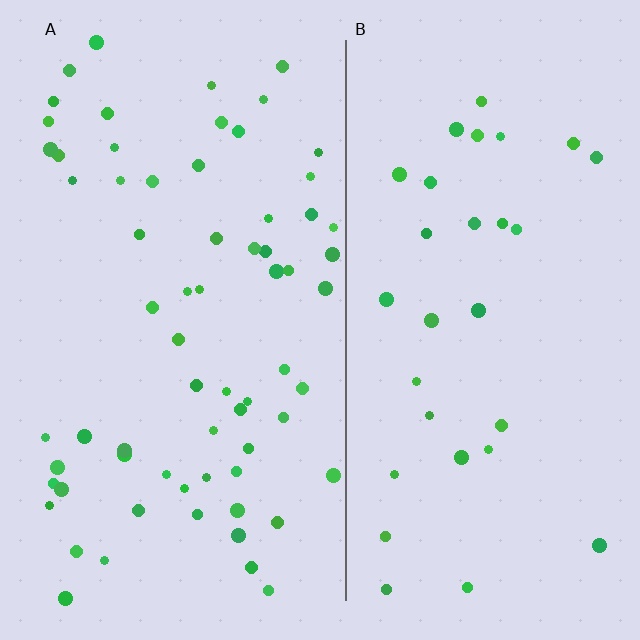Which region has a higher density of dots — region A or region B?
A (the left).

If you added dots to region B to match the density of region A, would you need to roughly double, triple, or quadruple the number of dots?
Approximately double.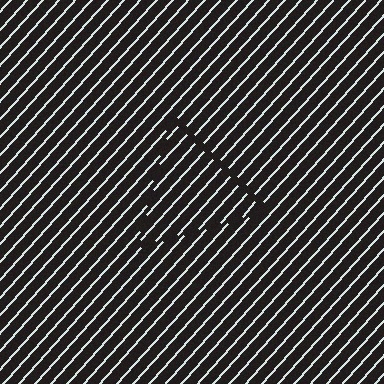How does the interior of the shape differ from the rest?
The interior of the shape contains the same grating, shifted by half a period — the contour is defined by the phase discontinuity where line-ends from the inner and outer gratings abut.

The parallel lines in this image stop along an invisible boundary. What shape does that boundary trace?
An illusory triangle. The interior of the shape contains the same grating, shifted by half a period — the contour is defined by the phase discontinuity where line-ends from the inner and outer gratings abut.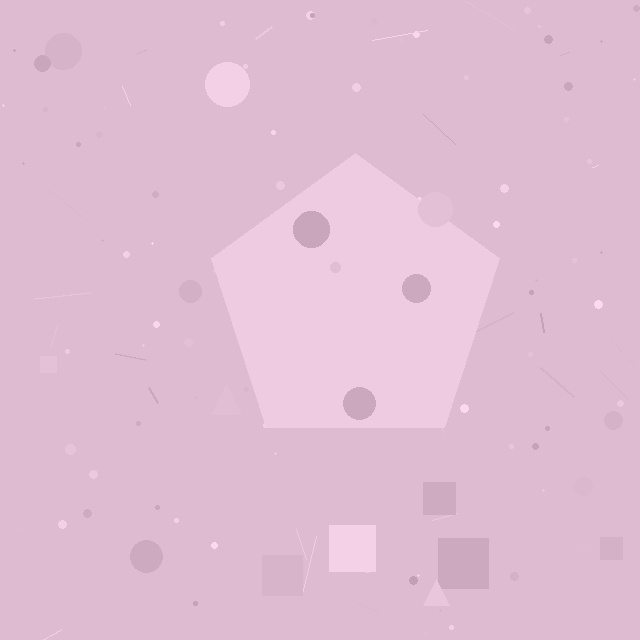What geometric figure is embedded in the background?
A pentagon is embedded in the background.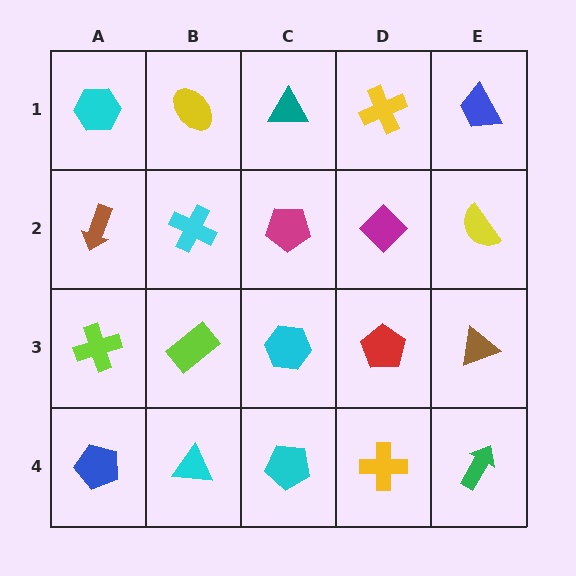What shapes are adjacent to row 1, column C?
A magenta pentagon (row 2, column C), a yellow ellipse (row 1, column B), a yellow cross (row 1, column D).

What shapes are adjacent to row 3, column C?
A magenta pentagon (row 2, column C), a cyan pentagon (row 4, column C), a lime rectangle (row 3, column B), a red pentagon (row 3, column D).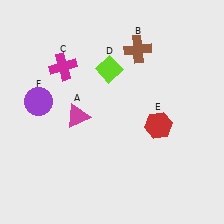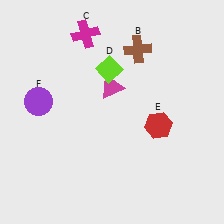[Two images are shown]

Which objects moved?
The objects that moved are: the magenta triangle (A), the magenta cross (C).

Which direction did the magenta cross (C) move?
The magenta cross (C) moved up.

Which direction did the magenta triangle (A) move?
The magenta triangle (A) moved right.